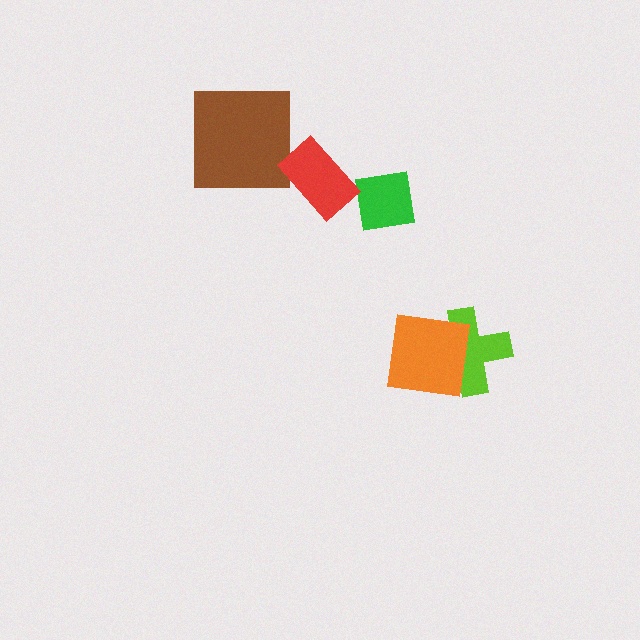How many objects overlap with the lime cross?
1 object overlaps with the lime cross.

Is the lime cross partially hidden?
Yes, it is partially covered by another shape.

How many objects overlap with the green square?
0 objects overlap with the green square.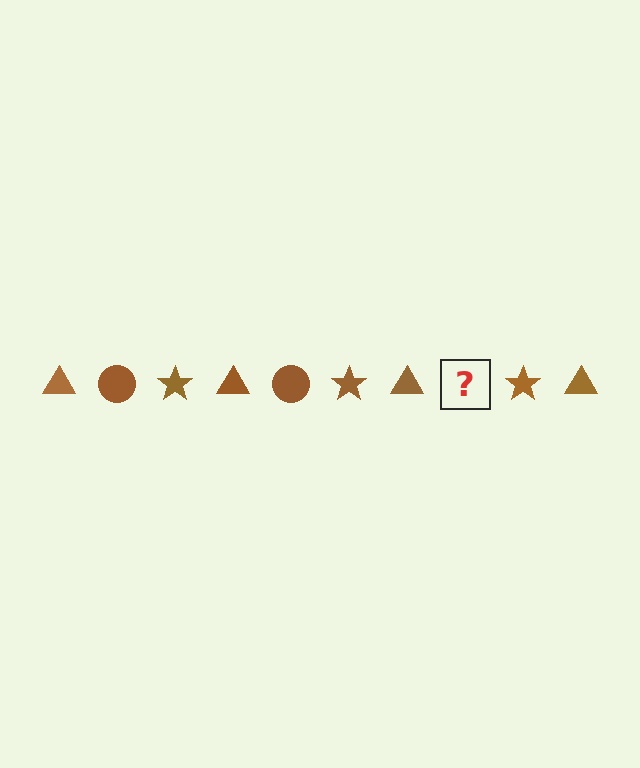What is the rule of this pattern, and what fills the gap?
The rule is that the pattern cycles through triangle, circle, star shapes in brown. The gap should be filled with a brown circle.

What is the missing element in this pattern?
The missing element is a brown circle.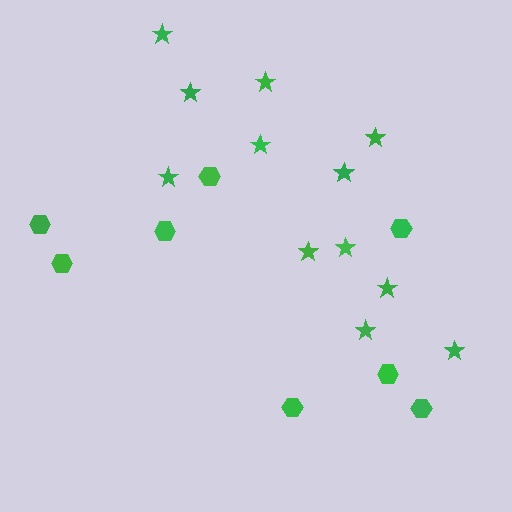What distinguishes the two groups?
There are 2 groups: one group of hexagons (8) and one group of stars (12).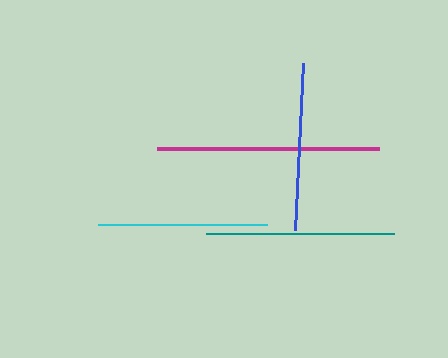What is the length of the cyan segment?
The cyan segment is approximately 169 pixels long.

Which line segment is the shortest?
The blue line is the shortest at approximately 167 pixels.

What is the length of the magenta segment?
The magenta segment is approximately 221 pixels long.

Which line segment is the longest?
The magenta line is the longest at approximately 221 pixels.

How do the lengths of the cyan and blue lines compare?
The cyan and blue lines are approximately the same length.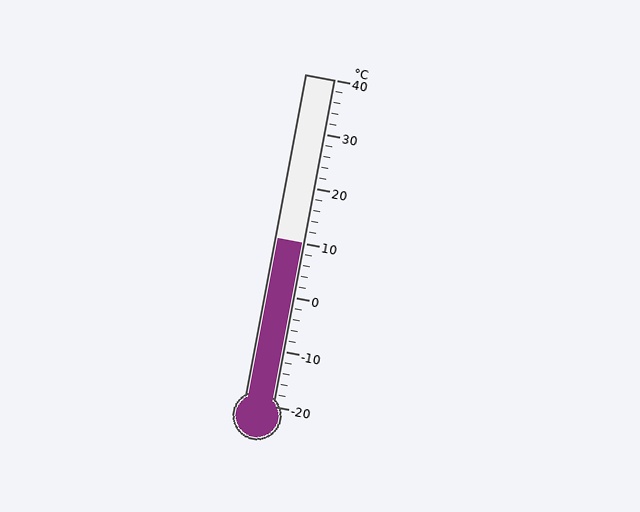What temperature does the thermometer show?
The thermometer shows approximately 10°C.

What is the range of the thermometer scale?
The thermometer scale ranges from -20°C to 40°C.